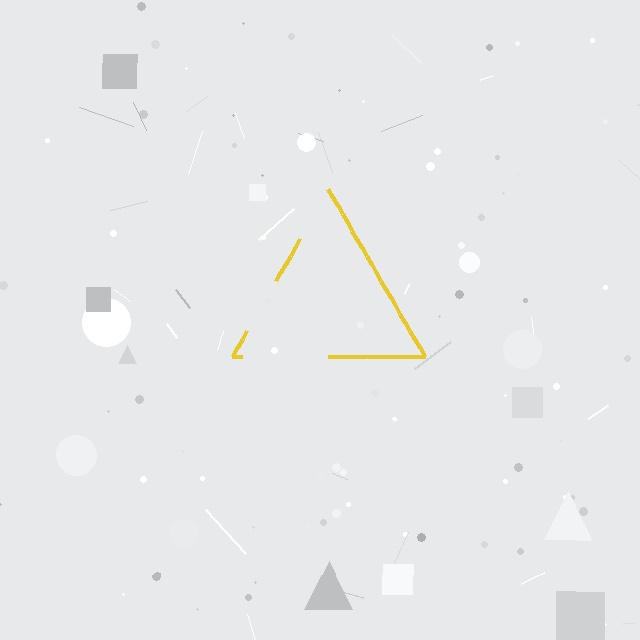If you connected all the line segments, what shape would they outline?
They would outline a triangle.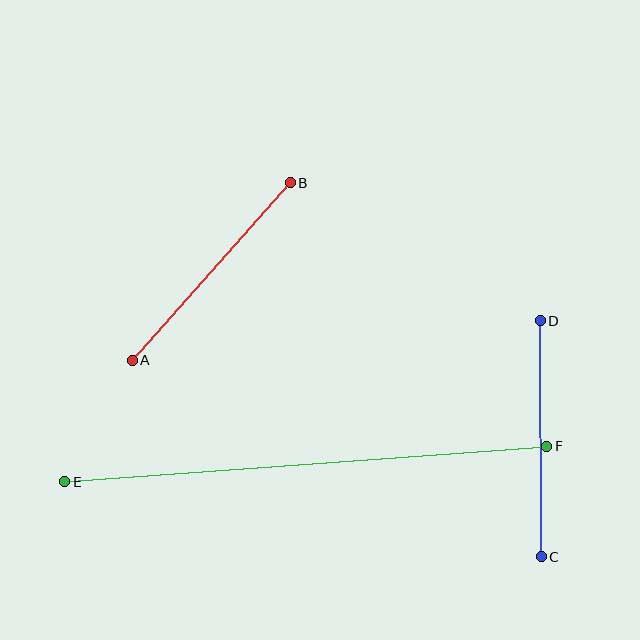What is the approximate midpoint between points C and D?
The midpoint is at approximately (541, 439) pixels.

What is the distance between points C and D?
The distance is approximately 236 pixels.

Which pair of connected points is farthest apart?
Points E and F are farthest apart.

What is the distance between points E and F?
The distance is approximately 483 pixels.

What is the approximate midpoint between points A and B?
The midpoint is at approximately (211, 272) pixels.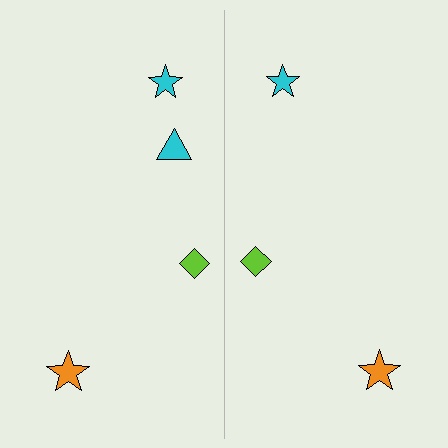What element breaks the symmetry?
A cyan triangle is missing from the right side.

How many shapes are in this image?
There are 7 shapes in this image.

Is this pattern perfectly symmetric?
No, the pattern is not perfectly symmetric. A cyan triangle is missing from the right side.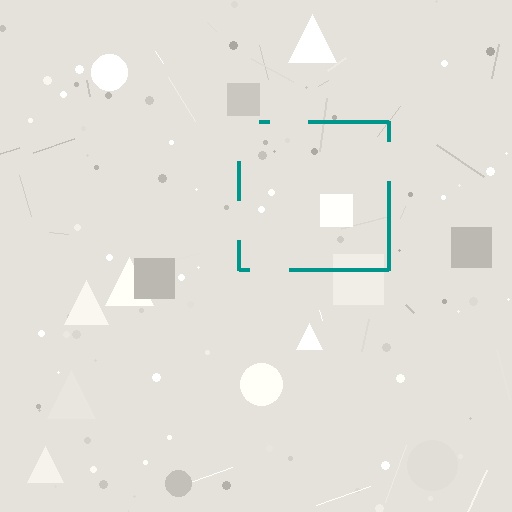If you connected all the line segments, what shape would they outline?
They would outline a square.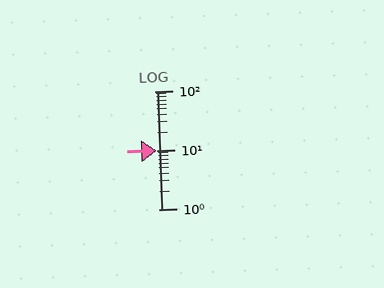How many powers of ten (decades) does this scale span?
The scale spans 2 decades, from 1 to 100.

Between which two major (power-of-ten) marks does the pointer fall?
The pointer is between 10 and 100.